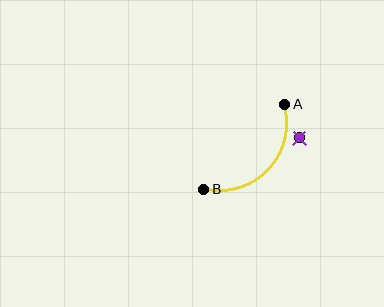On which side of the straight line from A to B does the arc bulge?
The arc bulges below and to the right of the straight line connecting A and B.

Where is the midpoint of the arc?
The arc midpoint is the point on the curve farthest from the straight line joining A and B. It sits below and to the right of that line.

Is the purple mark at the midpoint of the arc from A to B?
No — the purple mark does not lie on the arc at all. It sits slightly outside the curve.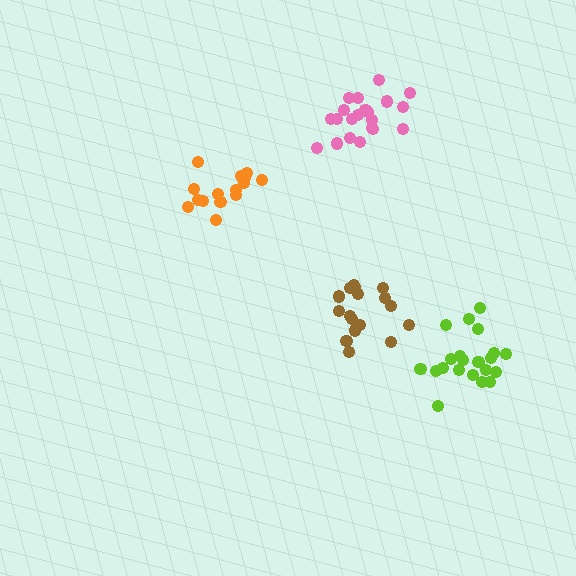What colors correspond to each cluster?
The clusters are colored: brown, pink, orange, lime.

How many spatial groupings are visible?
There are 4 spatial groupings.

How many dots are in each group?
Group 1: 17 dots, Group 2: 21 dots, Group 3: 15 dots, Group 4: 21 dots (74 total).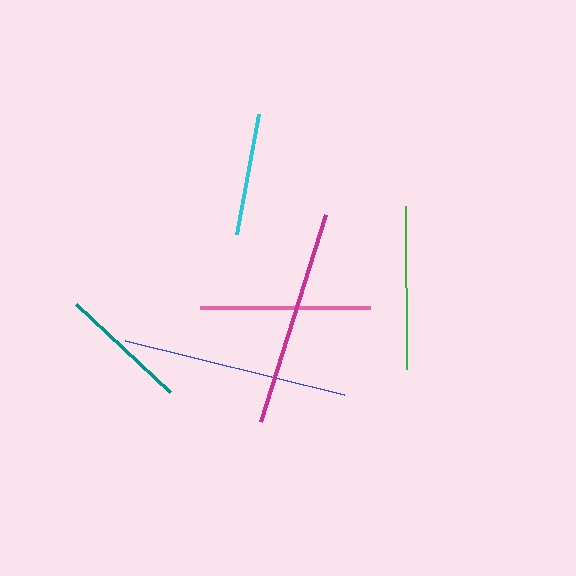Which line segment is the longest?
The blue line is the longest at approximately 225 pixels.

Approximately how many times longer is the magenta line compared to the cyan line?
The magenta line is approximately 1.8 times the length of the cyan line.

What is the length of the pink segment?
The pink segment is approximately 170 pixels long.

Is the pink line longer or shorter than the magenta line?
The magenta line is longer than the pink line.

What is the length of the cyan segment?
The cyan segment is approximately 122 pixels long.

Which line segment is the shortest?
The cyan line is the shortest at approximately 122 pixels.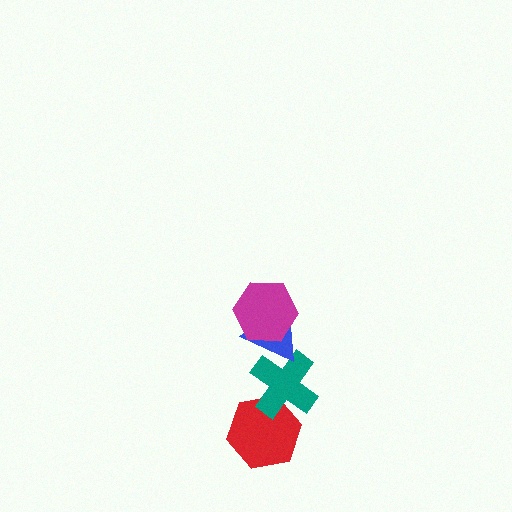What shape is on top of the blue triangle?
The magenta hexagon is on top of the blue triangle.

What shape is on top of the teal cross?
The blue triangle is on top of the teal cross.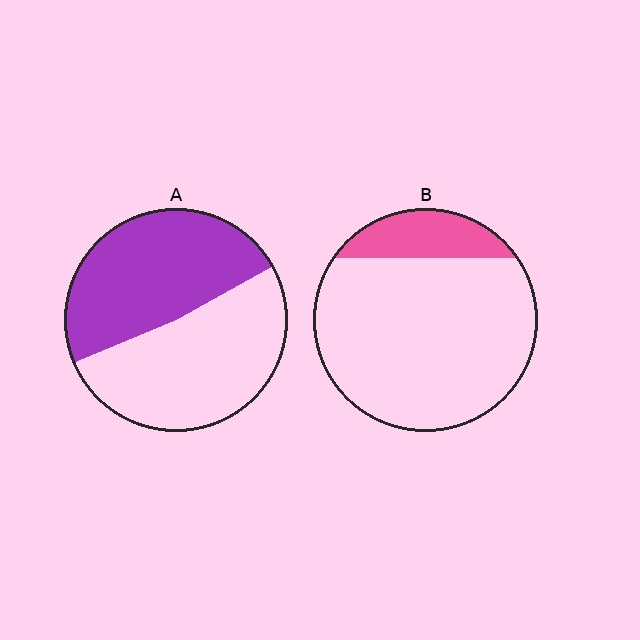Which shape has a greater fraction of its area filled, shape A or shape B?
Shape A.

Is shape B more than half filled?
No.